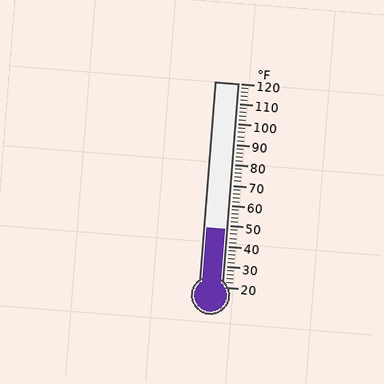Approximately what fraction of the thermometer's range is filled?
The thermometer is filled to approximately 30% of its range.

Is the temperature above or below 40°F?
The temperature is above 40°F.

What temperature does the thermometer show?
The thermometer shows approximately 48°F.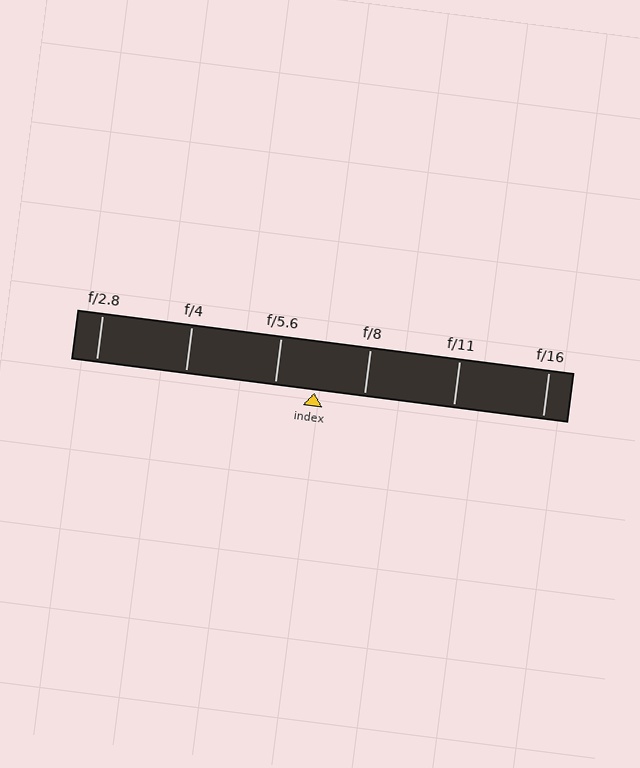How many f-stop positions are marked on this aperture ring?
There are 6 f-stop positions marked.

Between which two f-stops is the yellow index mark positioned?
The index mark is between f/5.6 and f/8.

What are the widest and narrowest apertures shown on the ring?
The widest aperture shown is f/2.8 and the narrowest is f/16.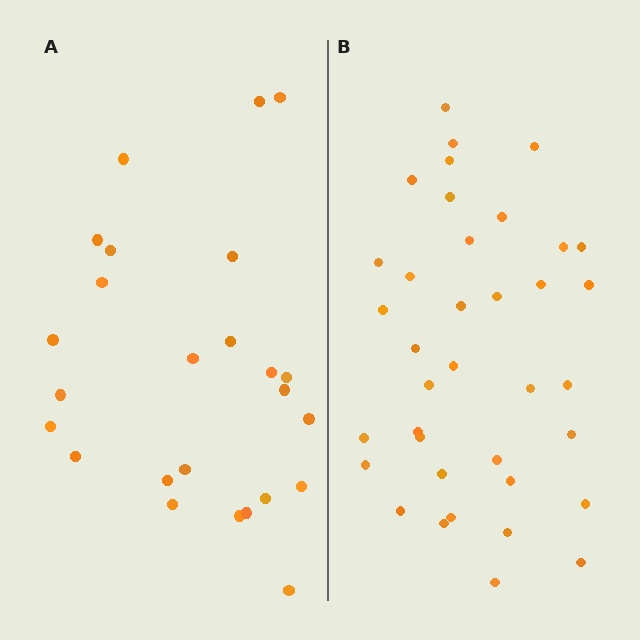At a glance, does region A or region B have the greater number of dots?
Region B (the right region) has more dots.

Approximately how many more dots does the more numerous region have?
Region B has roughly 12 or so more dots than region A.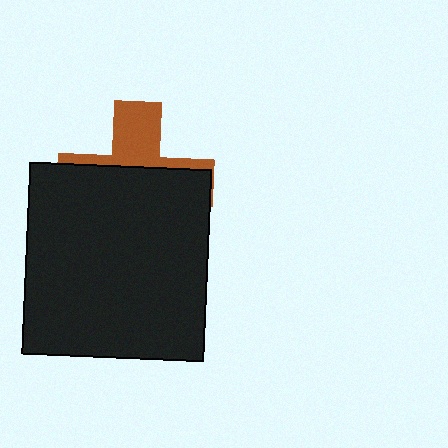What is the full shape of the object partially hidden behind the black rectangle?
The partially hidden object is a brown cross.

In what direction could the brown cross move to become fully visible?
The brown cross could move up. That would shift it out from behind the black rectangle entirely.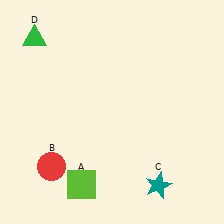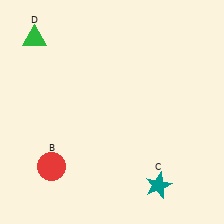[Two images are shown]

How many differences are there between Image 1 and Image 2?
There is 1 difference between the two images.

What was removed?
The lime square (A) was removed in Image 2.